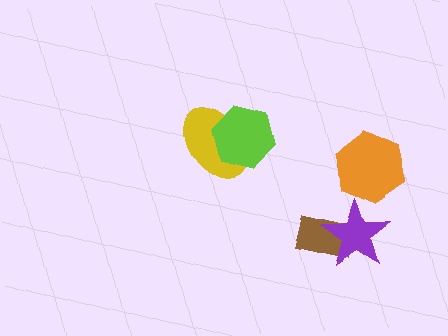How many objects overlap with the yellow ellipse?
1 object overlaps with the yellow ellipse.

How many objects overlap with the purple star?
1 object overlaps with the purple star.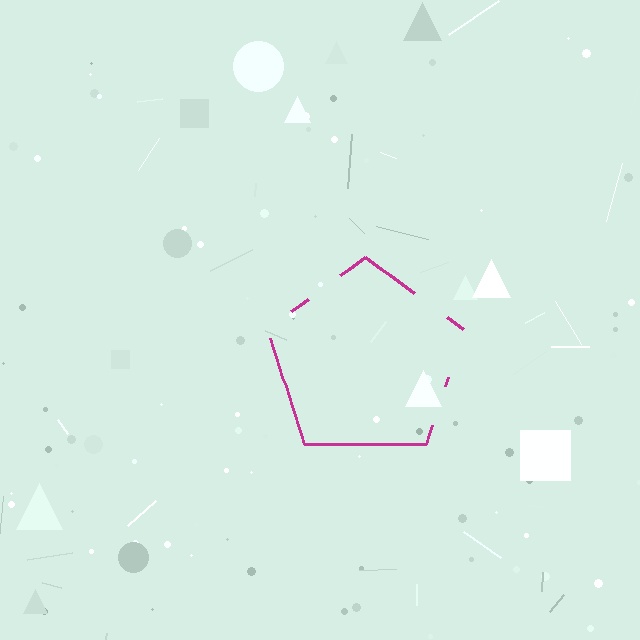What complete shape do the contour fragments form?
The contour fragments form a pentagon.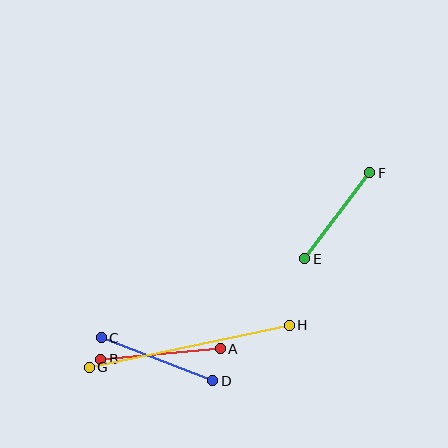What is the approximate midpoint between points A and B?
The midpoint is at approximately (160, 354) pixels.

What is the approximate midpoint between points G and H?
The midpoint is at approximately (189, 346) pixels.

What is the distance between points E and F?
The distance is approximately 108 pixels.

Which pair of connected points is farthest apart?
Points G and H are farthest apart.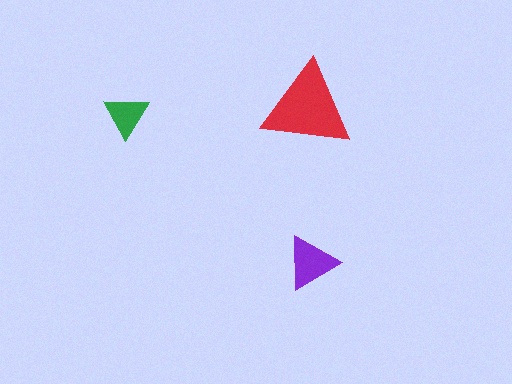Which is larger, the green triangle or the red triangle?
The red one.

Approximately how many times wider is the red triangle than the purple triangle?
About 1.5 times wider.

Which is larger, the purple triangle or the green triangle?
The purple one.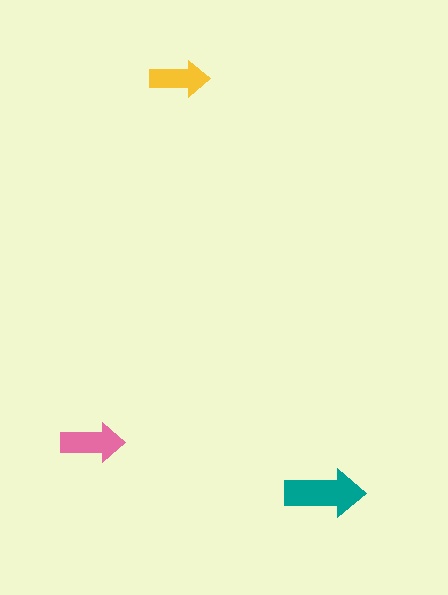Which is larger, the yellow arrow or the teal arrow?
The teal one.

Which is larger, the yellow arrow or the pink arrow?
The pink one.